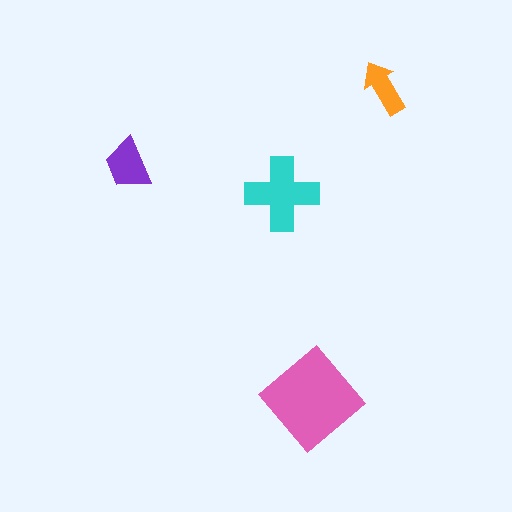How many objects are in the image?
There are 4 objects in the image.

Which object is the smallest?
The orange arrow.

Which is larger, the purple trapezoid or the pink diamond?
The pink diamond.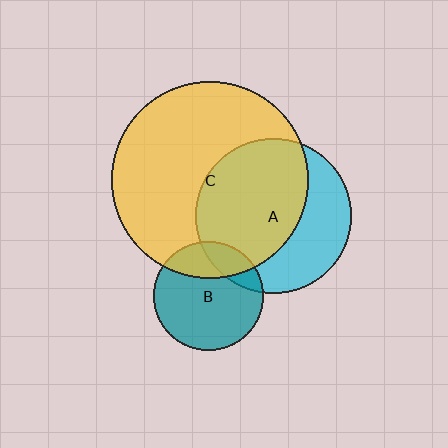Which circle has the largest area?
Circle C (yellow).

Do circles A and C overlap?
Yes.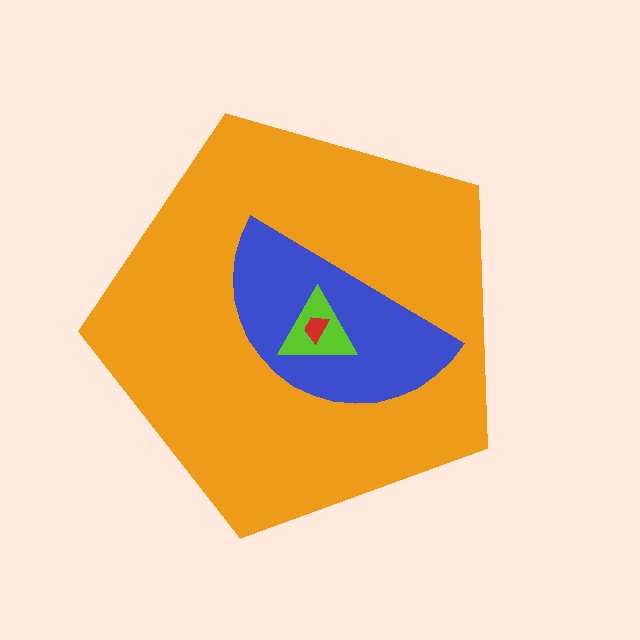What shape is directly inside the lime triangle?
The red trapezoid.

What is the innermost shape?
The red trapezoid.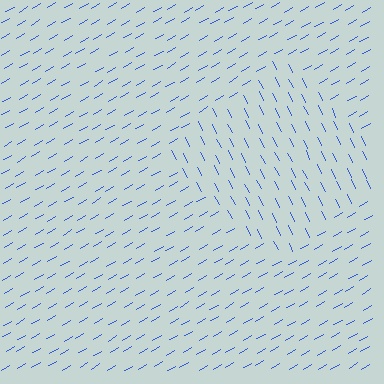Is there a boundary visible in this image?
Yes, there is a texture boundary formed by a change in line orientation.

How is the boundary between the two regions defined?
The boundary is defined purely by a change in line orientation (approximately 86 degrees difference). All lines are the same color and thickness.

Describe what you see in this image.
The image is filled with small blue line segments. A diamond region in the image has lines oriented differently from the surrounding lines, creating a visible texture boundary.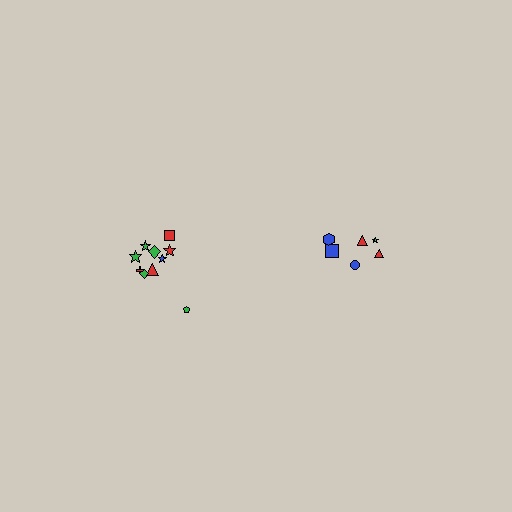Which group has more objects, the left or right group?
The left group.